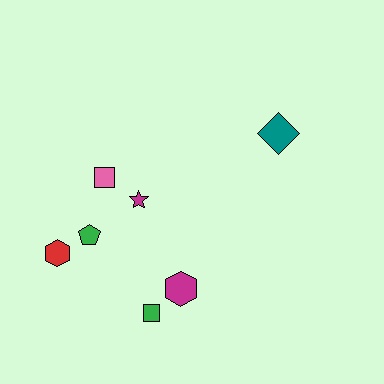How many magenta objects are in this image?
There are 2 magenta objects.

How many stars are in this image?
There is 1 star.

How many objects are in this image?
There are 7 objects.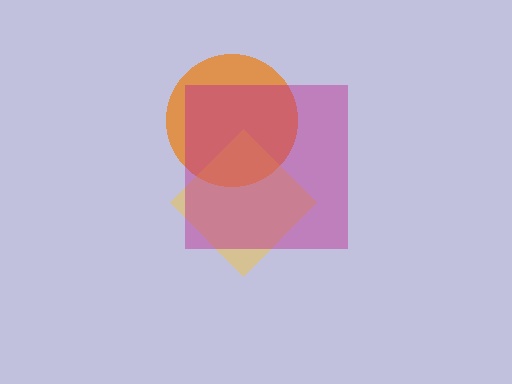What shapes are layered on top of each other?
The layered shapes are: an orange circle, a yellow diamond, a magenta square.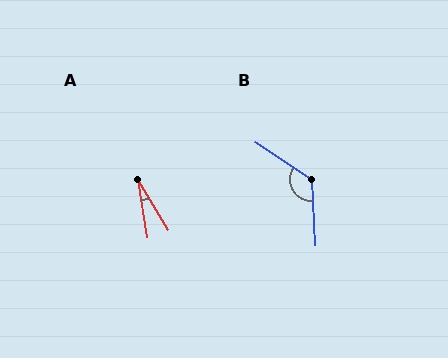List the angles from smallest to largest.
A (22°), B (126°).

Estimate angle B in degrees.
Approximately 126 degrees.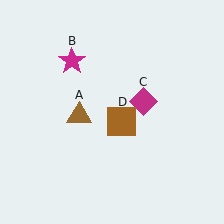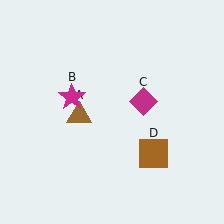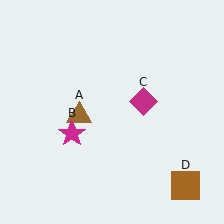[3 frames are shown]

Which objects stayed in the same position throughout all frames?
Brown triangle (object A) and magenta diamond (object C) remained stationary.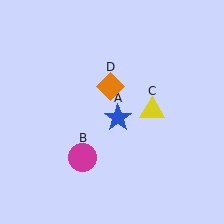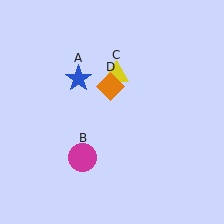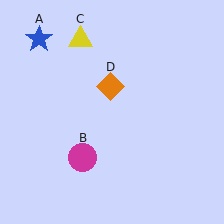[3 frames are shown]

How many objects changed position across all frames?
2 objects changed position: blue star (object A), yellow triangle (object C).